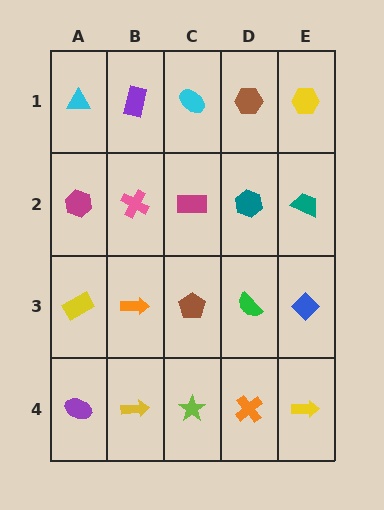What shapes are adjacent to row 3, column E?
A teal trapezoid (row 2, column E), a yellow arrow (row 4, column E), a green semicircle (row 3, column D).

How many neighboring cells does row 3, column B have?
4.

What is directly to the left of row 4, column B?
A purple ellipse.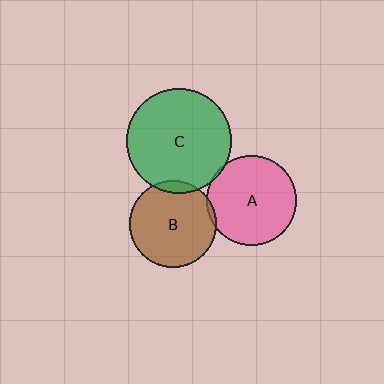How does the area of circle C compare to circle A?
Approximately 1.4 times.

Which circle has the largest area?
Circle C (green).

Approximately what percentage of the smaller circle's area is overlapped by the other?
Approximately 5%.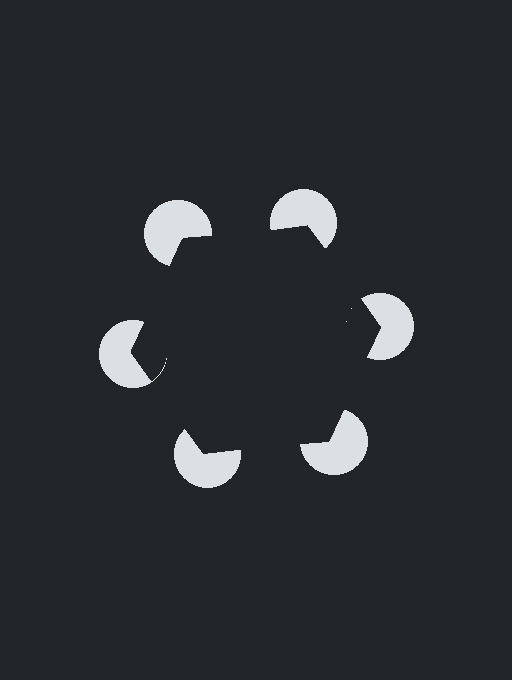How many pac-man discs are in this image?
There are 6 — one at each vertex of the illusory hexagon.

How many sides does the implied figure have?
6 sides.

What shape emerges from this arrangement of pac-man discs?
An illusory hexagon — its edges are inferred from the aligned wedge cuts in the pac-man discs, not physically drawn.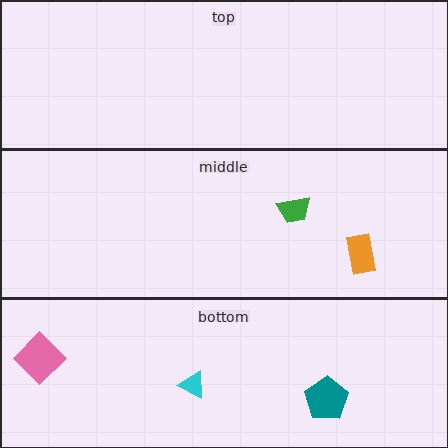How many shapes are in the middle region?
2.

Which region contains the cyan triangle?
The bottom region.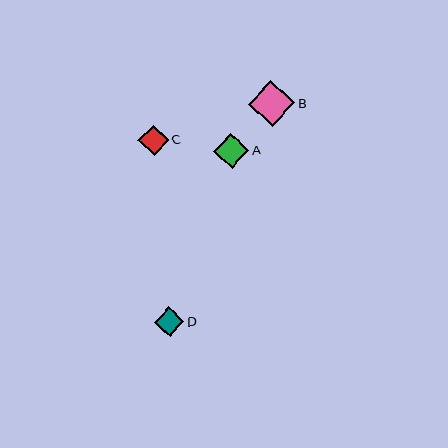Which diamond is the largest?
Diamond B is the largest with a size of approximately 46 pixels.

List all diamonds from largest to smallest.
From largest to smallest: B, A, C, D.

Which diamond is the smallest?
Diamond D is the smallest with a size of approximately 30 pixels.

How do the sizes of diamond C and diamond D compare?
Diamond C and diamond D are approximately the same size.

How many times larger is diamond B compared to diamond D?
Diamond B is approximately 1.6 times the size of diamond D.